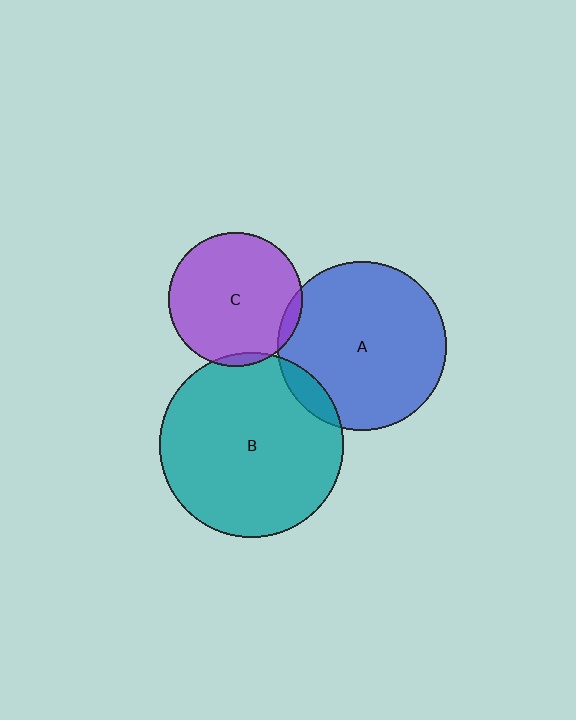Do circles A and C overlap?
Yes.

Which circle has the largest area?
Circle B (teal).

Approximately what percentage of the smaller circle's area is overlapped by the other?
Approximately 5%.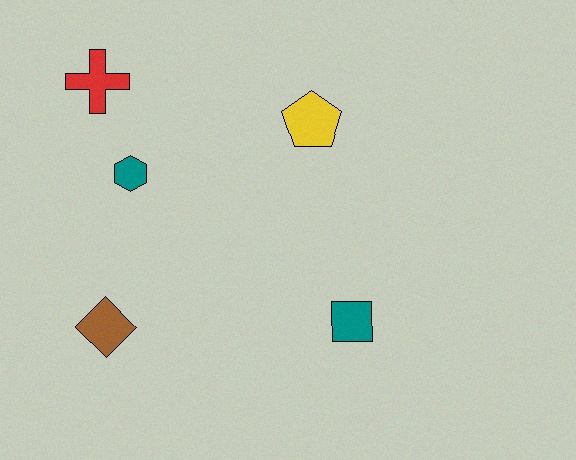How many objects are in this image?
There are 5 objects.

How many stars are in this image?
There are no stars.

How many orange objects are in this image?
There are no orange objects.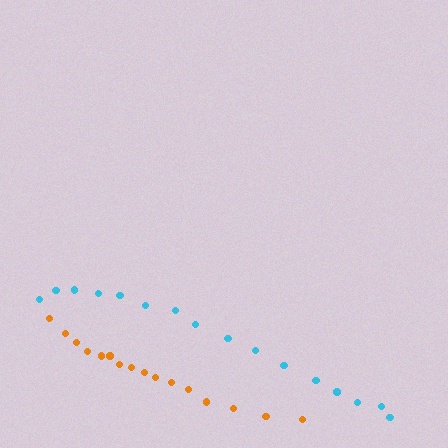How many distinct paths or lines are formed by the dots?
There are 2 distinct paths.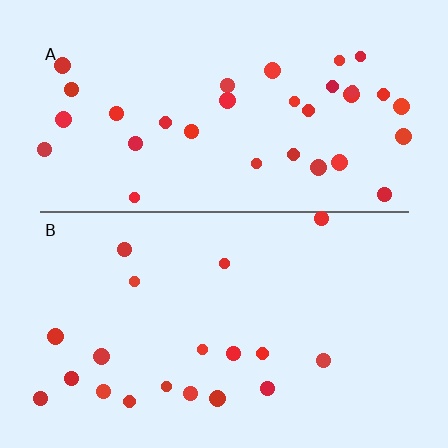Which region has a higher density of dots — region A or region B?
A (the top).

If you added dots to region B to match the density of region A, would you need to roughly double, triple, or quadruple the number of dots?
Approximately double.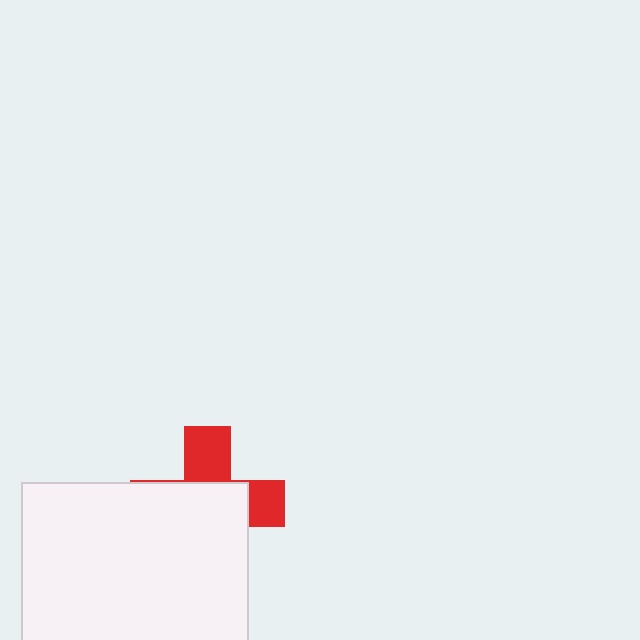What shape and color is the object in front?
The object in front is a white square.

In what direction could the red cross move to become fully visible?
The red cross could move up. That would shift it out from behind the white square entirely.